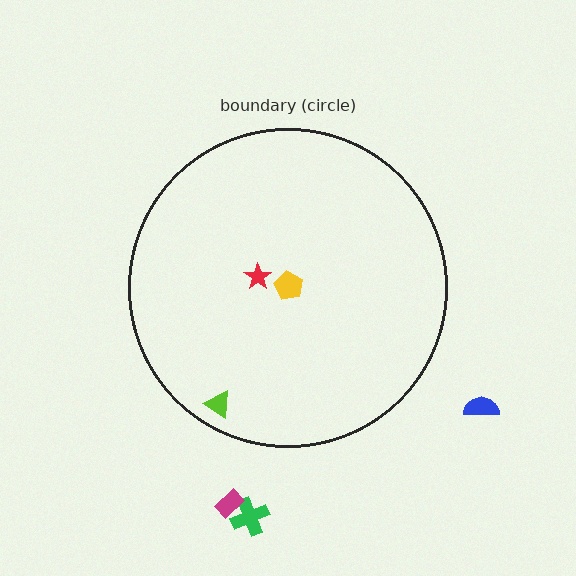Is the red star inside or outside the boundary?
Inside.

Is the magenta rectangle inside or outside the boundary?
Outside.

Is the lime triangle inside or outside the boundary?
Inside.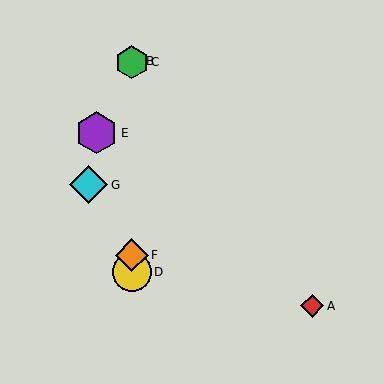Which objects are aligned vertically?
Objects B, C, D, F are aligned vertically.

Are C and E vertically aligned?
No, C is at x≈132 and E is at x≈97.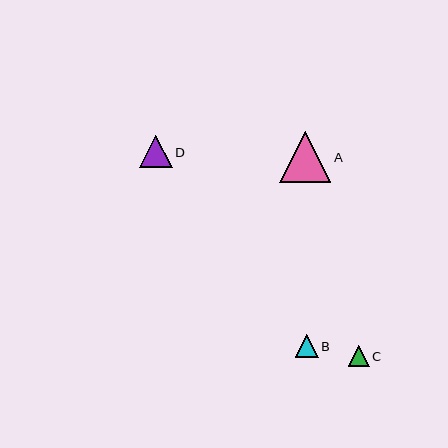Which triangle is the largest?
Triangle A is the largest with a size of approximately 51 pixels.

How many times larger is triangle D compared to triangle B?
Triangle D is approximately 1.4 times the size of triangle B.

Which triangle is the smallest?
Triangle C is the smallest with a size of approximately 21 pixels.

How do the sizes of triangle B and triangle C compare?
Triangle B and triangle C are approximately the same size.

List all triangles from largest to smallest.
From largest to smallest: A, D, B, C.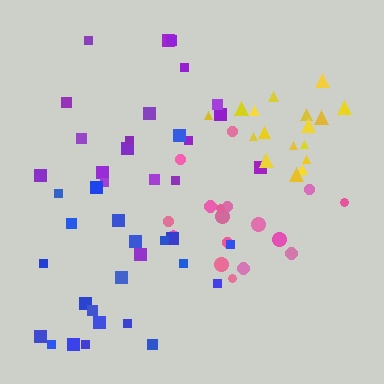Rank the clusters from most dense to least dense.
yellow, pink, blue, purple.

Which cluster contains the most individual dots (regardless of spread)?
Blue (22).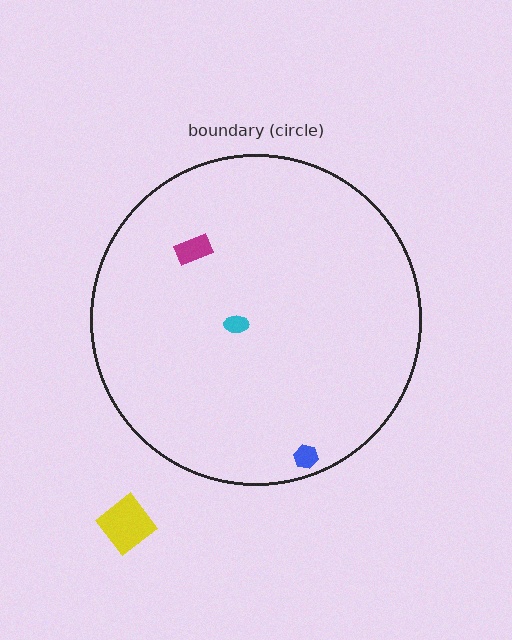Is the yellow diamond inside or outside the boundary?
Outside.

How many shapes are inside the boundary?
3 inside, 1 outside.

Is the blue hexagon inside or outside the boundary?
Inside.